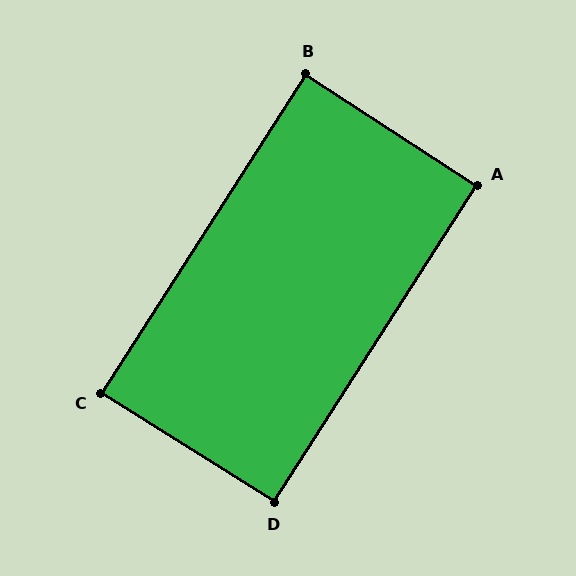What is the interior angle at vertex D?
Approximately 90 degrees (approximately right).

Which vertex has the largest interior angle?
A, at approximately 91 degrees.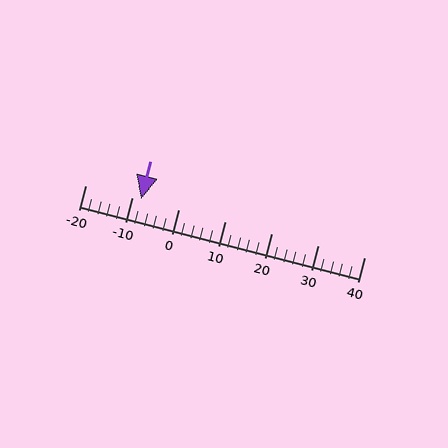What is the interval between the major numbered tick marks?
The major tick marks are spaced 10 units apart.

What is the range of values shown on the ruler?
The ruler shows values from -20 to 40.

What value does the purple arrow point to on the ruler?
The purple arrow points to approximately -8.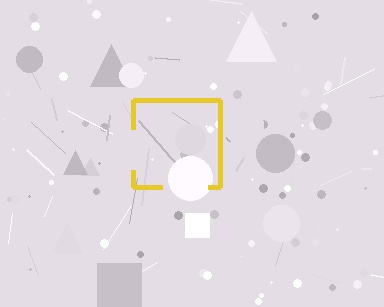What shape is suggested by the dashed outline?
The dashed outline suggests a square.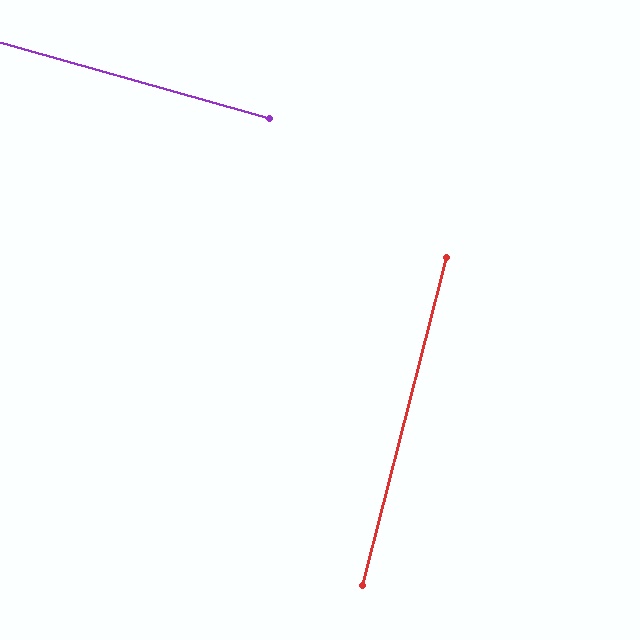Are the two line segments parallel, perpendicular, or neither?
Perpendicular — they meet at approximately 89°.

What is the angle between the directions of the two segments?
Approximately 89 degrees.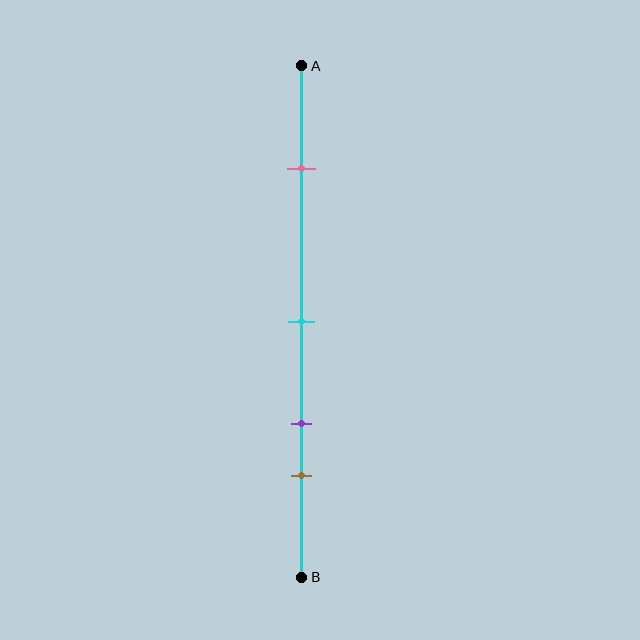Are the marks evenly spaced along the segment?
No, the marks are not evenly spaced.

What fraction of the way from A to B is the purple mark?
The purple mark is approximately 70% (0.7) of the way from A to B.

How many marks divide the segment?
There are 4 marks dividing the segment.